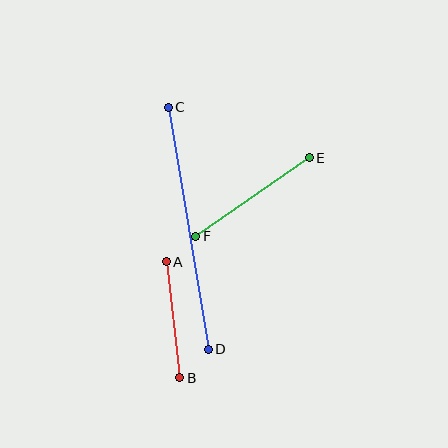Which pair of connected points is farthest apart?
Points C and D are farthest apart.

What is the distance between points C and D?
The distance is approximately 245 pixels.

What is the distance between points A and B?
The distance is approximately 117 pixels.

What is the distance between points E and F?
The distance is approximately 138 pixels.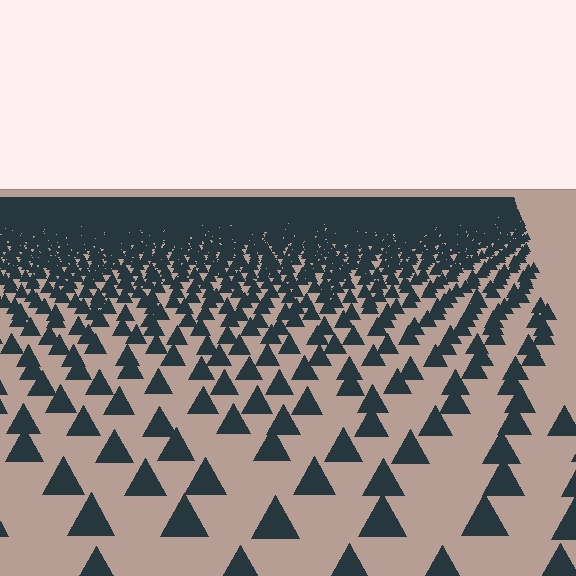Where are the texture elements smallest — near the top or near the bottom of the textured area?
Near the top.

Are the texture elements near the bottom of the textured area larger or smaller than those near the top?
Larger. Near the bottom, elements are closer to the viewer and appear at a bigger on-screen size.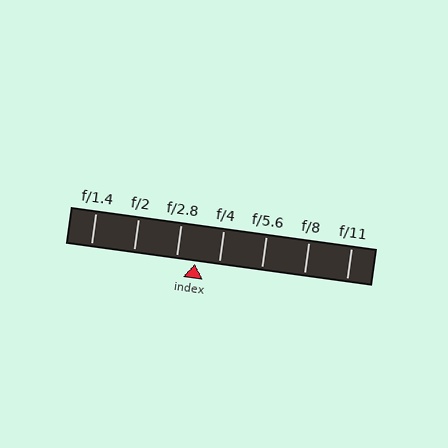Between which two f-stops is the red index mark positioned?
The index mark is between f/2.8 and f/4.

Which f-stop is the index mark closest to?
The index mark is closest to f/2.8.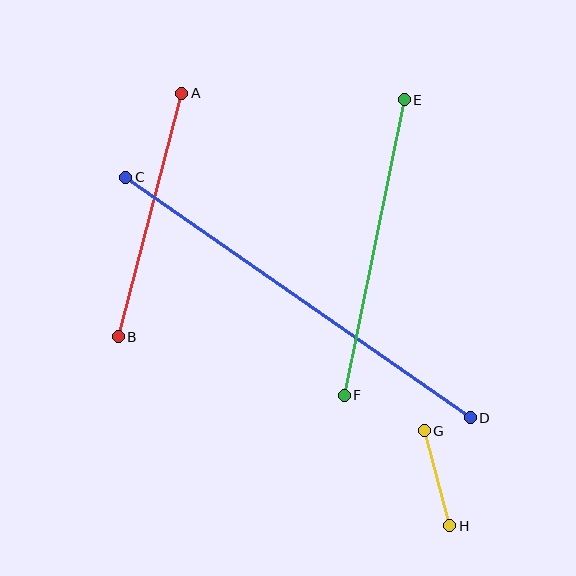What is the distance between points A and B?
The distance is approximately 251 pixels.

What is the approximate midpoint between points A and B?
The midpoint is at approximately (150, 215) pixels.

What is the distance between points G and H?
The distance is approximately 98 pixels.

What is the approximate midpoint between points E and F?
The midpoint is at approximately (374, 247) pixels.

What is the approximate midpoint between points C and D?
The midpoint is at approximately (298, 297) pixels.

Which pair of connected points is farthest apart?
Points C and D are farthest apart.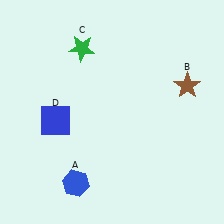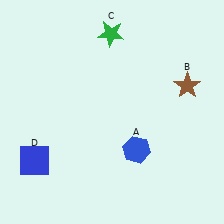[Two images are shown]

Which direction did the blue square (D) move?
The blue square (D) moved down.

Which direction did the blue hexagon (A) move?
The blue hexagon (A) moved right.